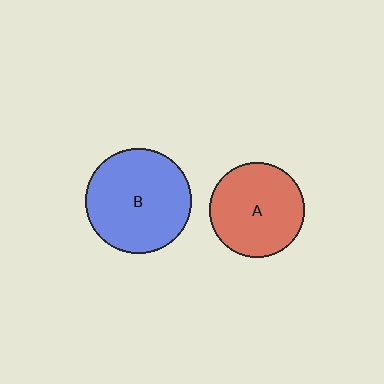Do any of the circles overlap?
No, none of the circles overlap.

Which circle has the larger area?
Circle B (blue).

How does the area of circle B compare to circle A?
Approximately 1.2 times.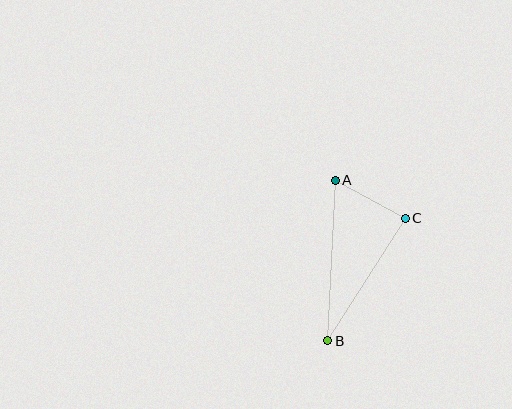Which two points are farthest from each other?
Points A and B are farthest from each other.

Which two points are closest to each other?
Points A and C are closest to each other.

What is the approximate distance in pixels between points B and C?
The distance between B and C is approximately 145 pixels.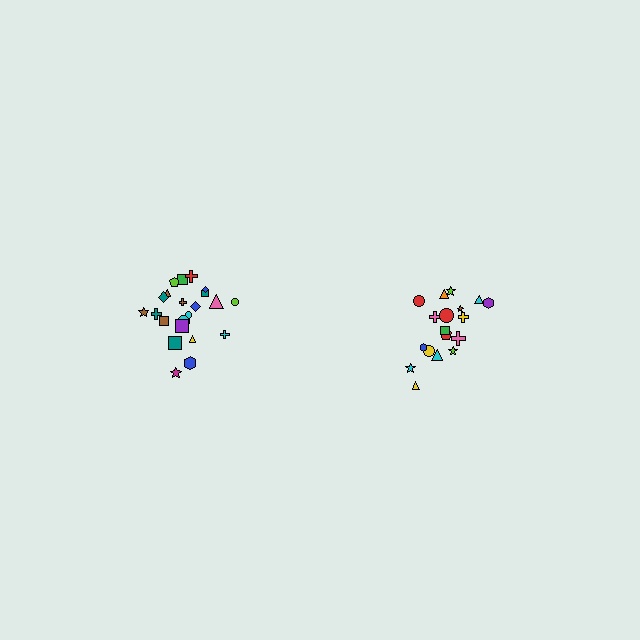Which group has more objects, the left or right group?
The left group.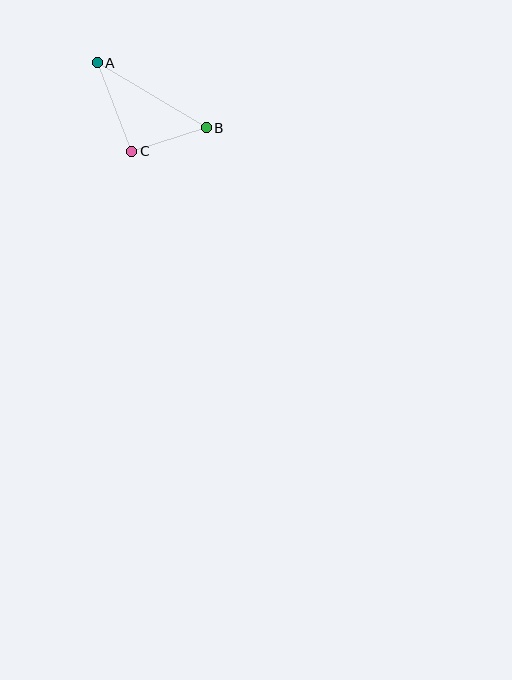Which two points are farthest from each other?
Points A and B are farthest from each other.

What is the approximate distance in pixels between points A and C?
The distance between A and C is approximately 95 pixels.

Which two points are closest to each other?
Points B and C are closest to each other.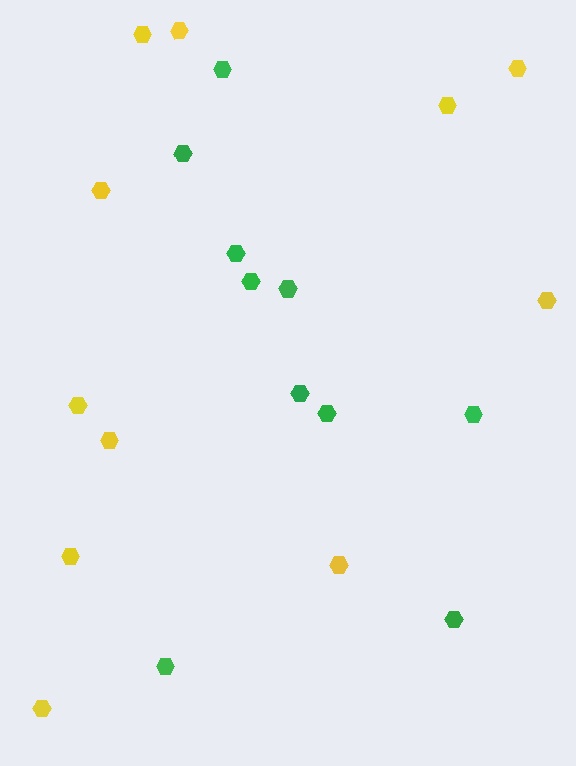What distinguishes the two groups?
There are 2 groups: one group of green hexagons (10) and one group of yellow hexagons (11).